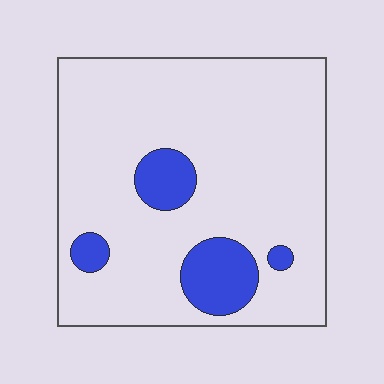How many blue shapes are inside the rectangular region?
4.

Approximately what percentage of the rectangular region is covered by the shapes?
Approximately 15%.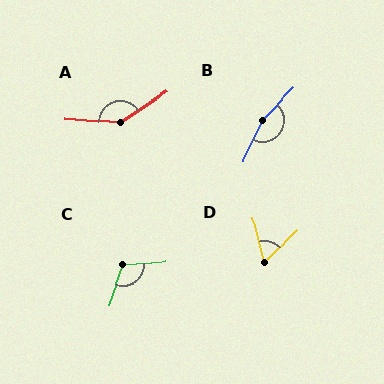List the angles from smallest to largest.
D (60°), C (113°), A (143°), B (162°).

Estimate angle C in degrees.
Approximately 113 degrees.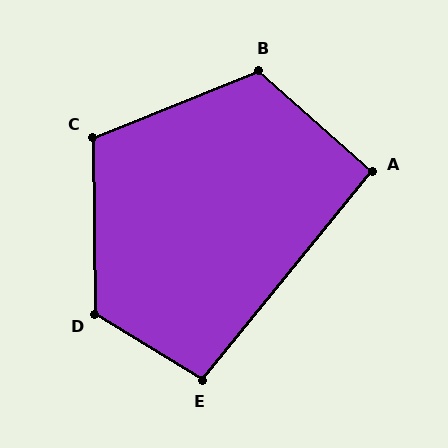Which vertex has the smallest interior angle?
A, at approximately 92 degrees.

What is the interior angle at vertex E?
Approximately 98 degrees (obtuse).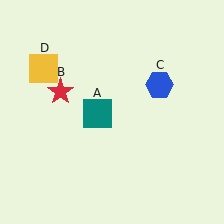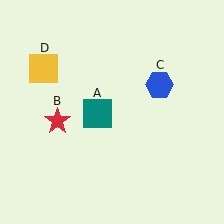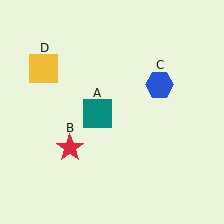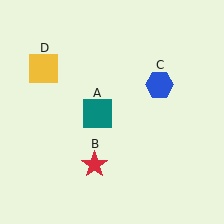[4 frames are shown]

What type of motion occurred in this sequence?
The red star (object B) rotated counterclockwise around the center of the scene.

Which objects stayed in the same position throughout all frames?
Teal square (object A) and blue hexagon (object C) and yellow square (object D) remained stationary.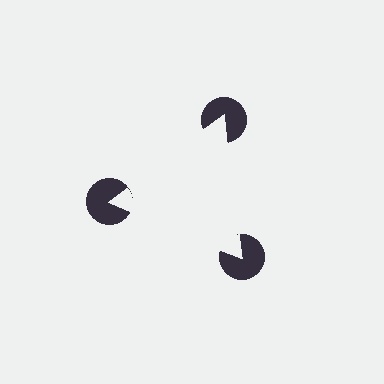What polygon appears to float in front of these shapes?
An illusory triangle — its edges are inferred from the aligned wedge cuts in the pac-man discs, not physically drawn.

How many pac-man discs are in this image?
There are 3 — one at each vertex of the illusory triangle.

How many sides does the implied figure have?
3 sides.